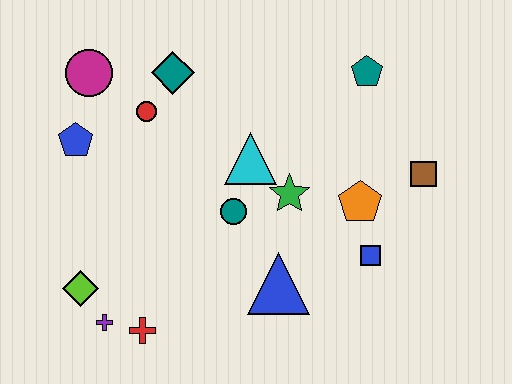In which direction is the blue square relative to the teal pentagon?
The blue square is below the teal pentagon.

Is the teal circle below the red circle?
Yes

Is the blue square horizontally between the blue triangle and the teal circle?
No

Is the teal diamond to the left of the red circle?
No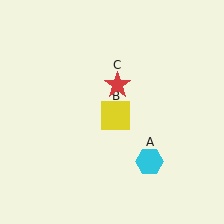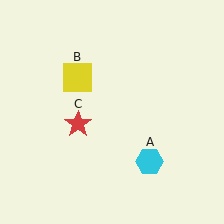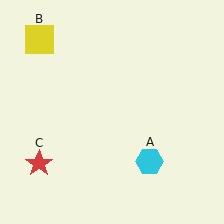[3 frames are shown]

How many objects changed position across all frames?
2 objects changed position: yellow square (object B), red star (object C).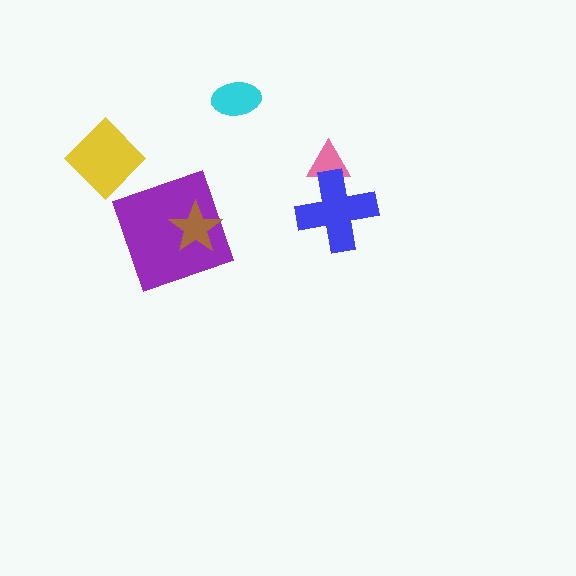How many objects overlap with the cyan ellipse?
0 objects overlap with the cyan ellipse.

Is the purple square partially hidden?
Yes, it is partially covered by another shape.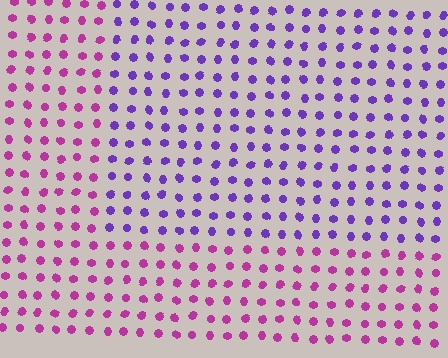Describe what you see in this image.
The image is filled with small magenta elements in a uniform arrangement. A rectangle-shaped region is visible where the elements are tinted to a slightly different hue, forming a subtle color boundary.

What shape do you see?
I see a rectangle.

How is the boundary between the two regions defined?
The boundary is defined purely by a slight shift in hue (about 46 degrees). Spacing, size, and orientation are identical on both sides.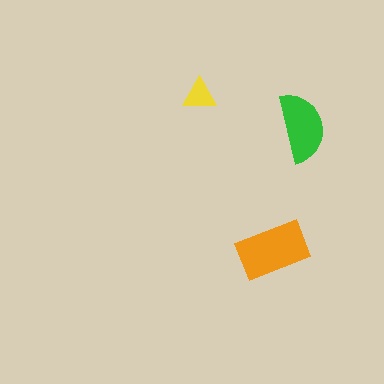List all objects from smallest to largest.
The yellow triangle, the green semicircle, the orange rectangle.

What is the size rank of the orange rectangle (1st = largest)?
1st.